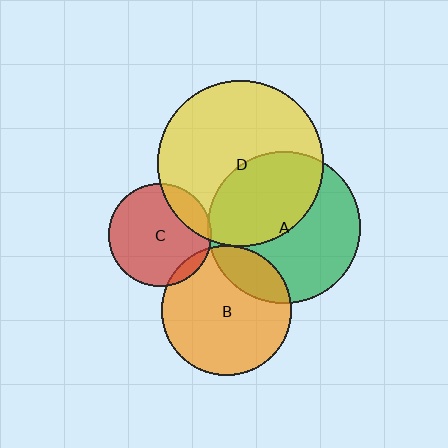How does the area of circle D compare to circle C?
Approximately 2.6 times.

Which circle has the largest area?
Circle D (yellow).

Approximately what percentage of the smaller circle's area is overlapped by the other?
Approximately 20%.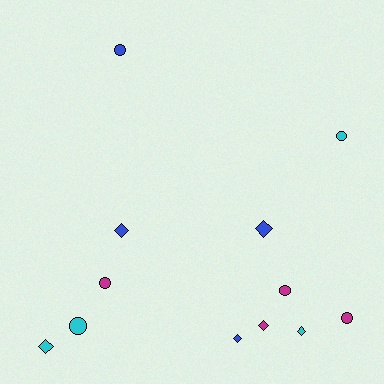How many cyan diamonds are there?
There are 2 cyan diamonds.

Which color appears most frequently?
Blue, with 4 objects.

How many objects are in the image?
There are 12 objects.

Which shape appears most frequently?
Circle, with 6 objects.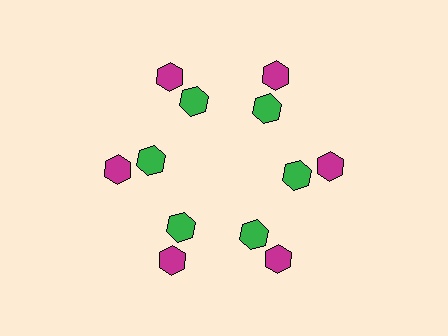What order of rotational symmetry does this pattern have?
This pattern has 6-fold rotational symmetry.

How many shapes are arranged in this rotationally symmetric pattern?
There are 12 shapes, arranged in 6 groups of 2.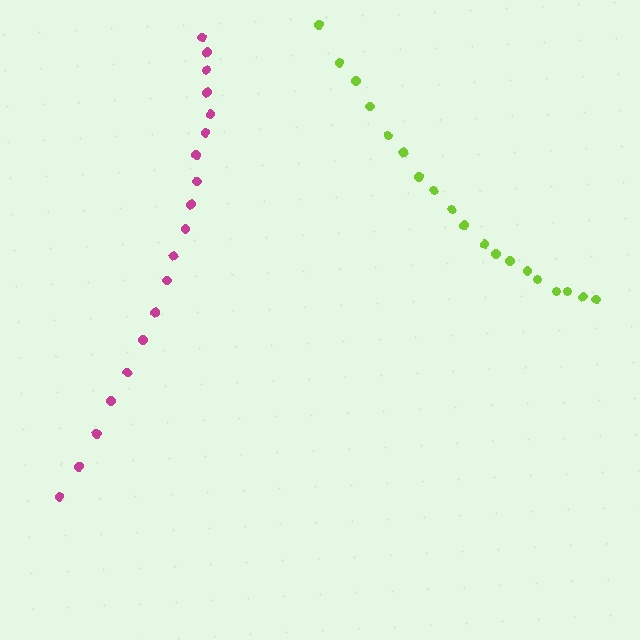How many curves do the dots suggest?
There are 2 distinct paths.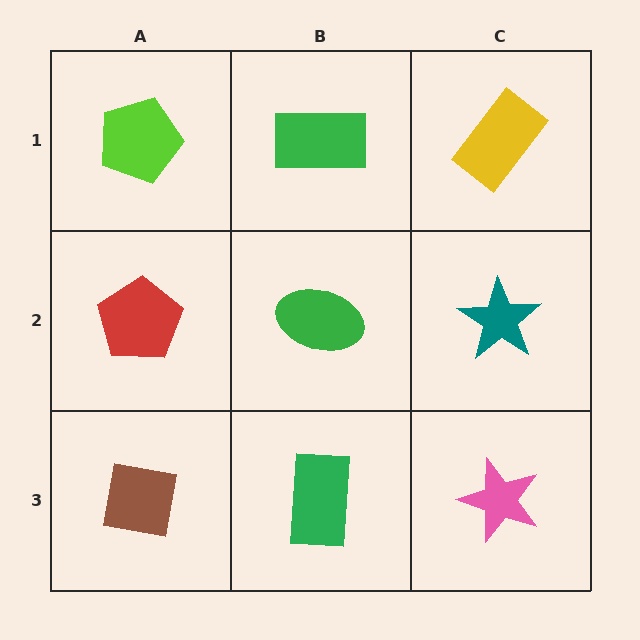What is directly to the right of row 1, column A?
A green rectangle.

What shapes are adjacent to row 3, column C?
A teal star (row 2, column C), a green rectangle (row 3, column B).